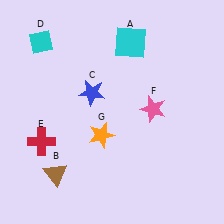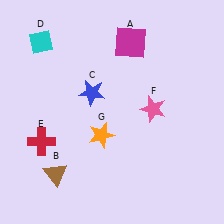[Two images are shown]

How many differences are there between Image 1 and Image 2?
There is 1 difference between the two images.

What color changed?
The square (A) changed from cyan in Image 1 to magenta in Image 2.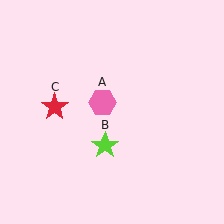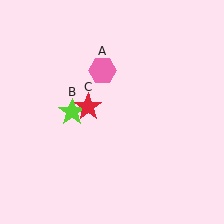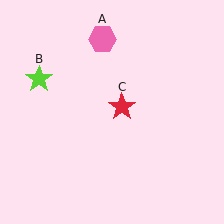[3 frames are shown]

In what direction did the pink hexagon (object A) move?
The pink hexagon (object A) moved up.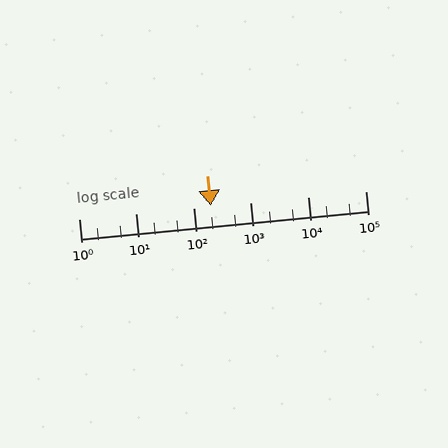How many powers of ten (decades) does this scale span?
The scale spans 5 decades, from 1 to 100000.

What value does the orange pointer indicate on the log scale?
The pointer indicates approximately 200.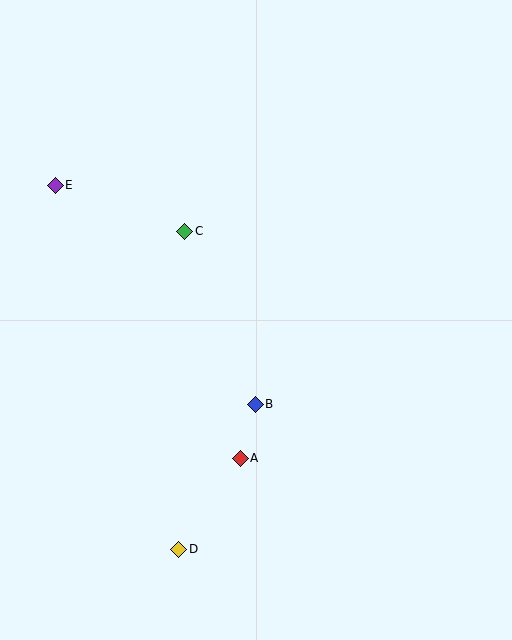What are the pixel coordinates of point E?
Point E is at (55, 185).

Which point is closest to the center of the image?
Point B at (255, 404) is closest to the center.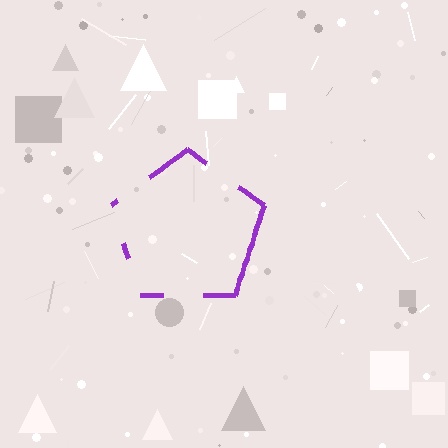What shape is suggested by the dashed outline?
The dashed outline suggests a pentagon.